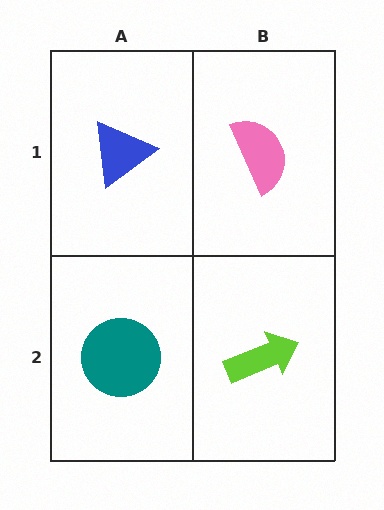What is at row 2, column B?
A lime arrow.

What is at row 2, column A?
A teal circle.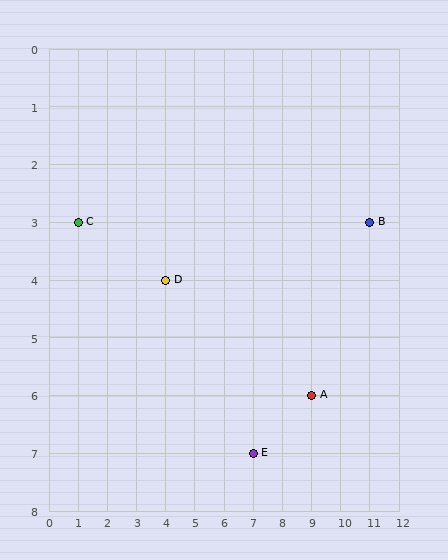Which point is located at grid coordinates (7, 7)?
Point E is at (7, 7).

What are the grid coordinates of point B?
Point B is at grid coordinates (11, 3).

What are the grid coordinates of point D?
Point D is at grid coordinates (4, 4).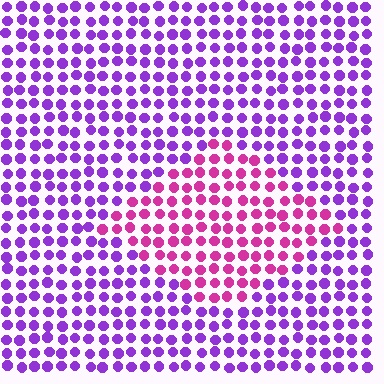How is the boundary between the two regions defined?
The boundary is defined purely by a slight shift in hue (about 44 degrees). Spacing, size, and orientation are identical on both sides.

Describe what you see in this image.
The image is filled with small purple elements in a uniform arrangement. A diamond-shaped region is visible where the elements are tinted to a slightly different hue, forming a subtle color boundary.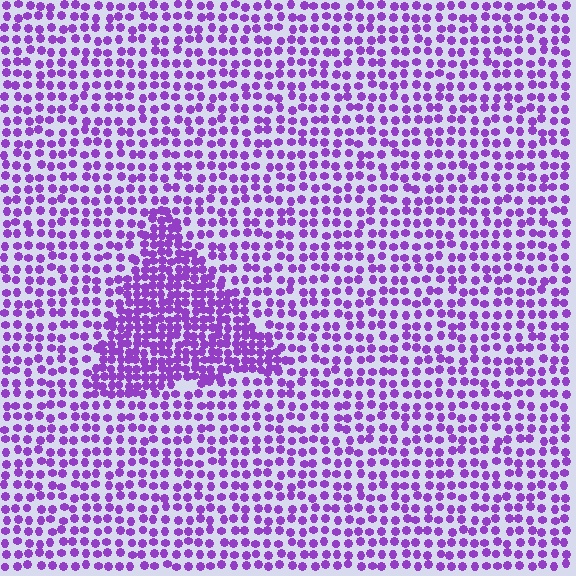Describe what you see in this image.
The image contains small purple elements arranged at two different densities. A triangle-shaped region is visible where the elements are more densely packed than the surrounding area.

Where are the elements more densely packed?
The elements are more densely packed inside the triangle boundary.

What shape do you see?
I see a triangle.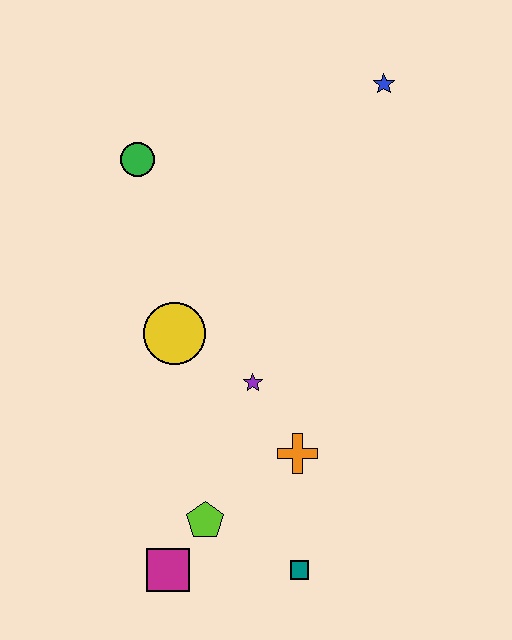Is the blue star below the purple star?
No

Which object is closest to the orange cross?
The purple star is closest to the orange cross.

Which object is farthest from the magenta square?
The blue star is farthest from the magenta square.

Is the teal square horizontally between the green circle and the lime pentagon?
No